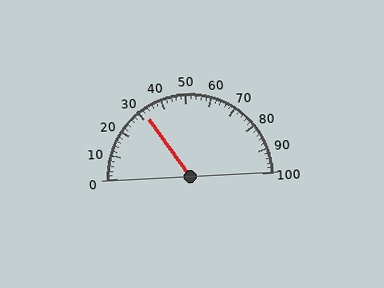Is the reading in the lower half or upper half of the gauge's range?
The reading is in the lower half of the range (0 to 100).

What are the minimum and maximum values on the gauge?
The gauge ranges from 0 to 100.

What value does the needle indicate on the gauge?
The needle indicates approximately 32.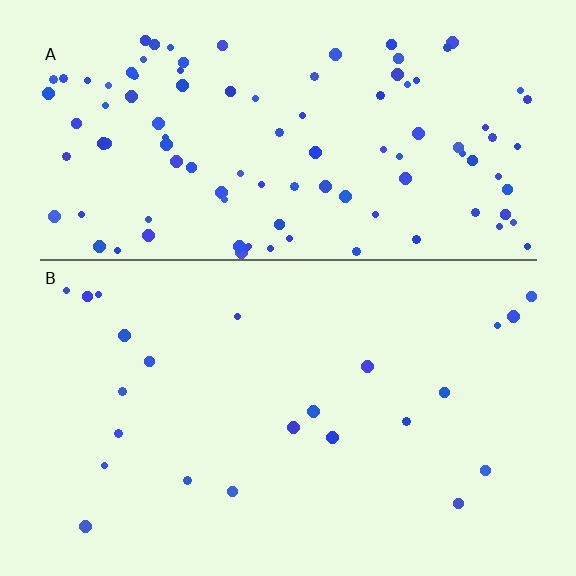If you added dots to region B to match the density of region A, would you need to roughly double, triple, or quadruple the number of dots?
Approximately quadruple.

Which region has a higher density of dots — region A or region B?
A (the top).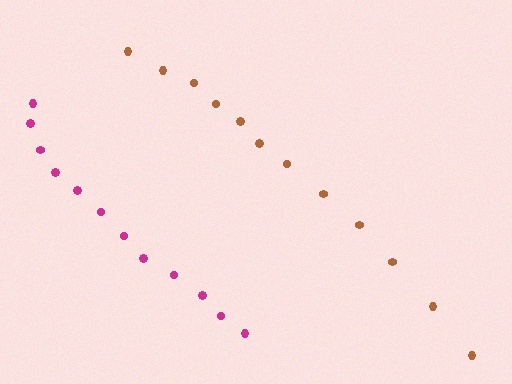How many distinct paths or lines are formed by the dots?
There are 2 distinct paths.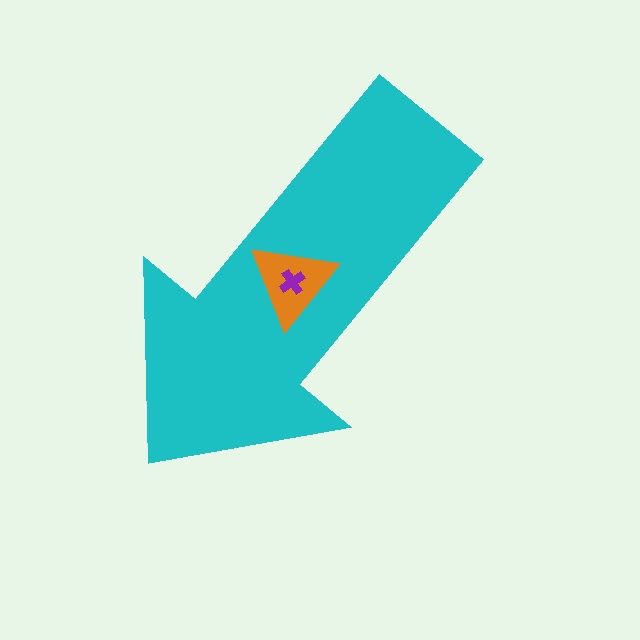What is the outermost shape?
The cyan arrow.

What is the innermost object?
The purple cross.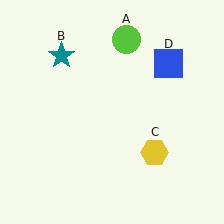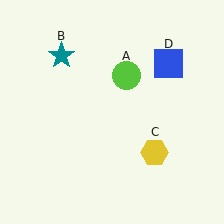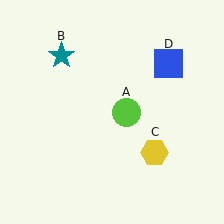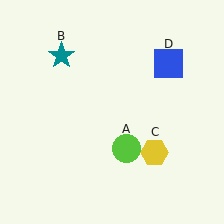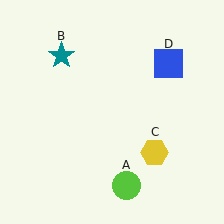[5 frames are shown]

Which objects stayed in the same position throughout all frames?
Teal star (object B) and yellow hexagon (object C) and blue square (object D) remained stationary.